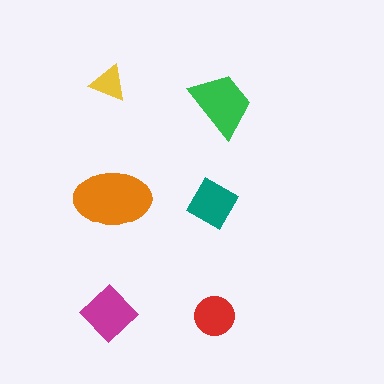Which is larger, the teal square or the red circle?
The teal square.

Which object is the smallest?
The yellow triangle.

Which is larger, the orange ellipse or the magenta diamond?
The orange ellipse.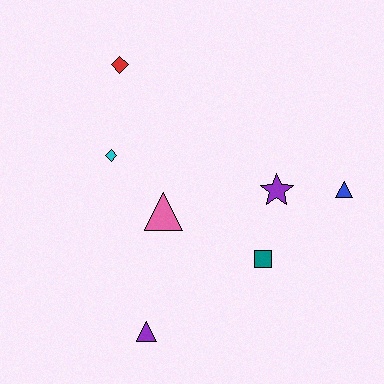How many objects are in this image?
There are 7 objects.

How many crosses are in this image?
There are no crosses.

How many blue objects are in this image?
There is 1 blue object.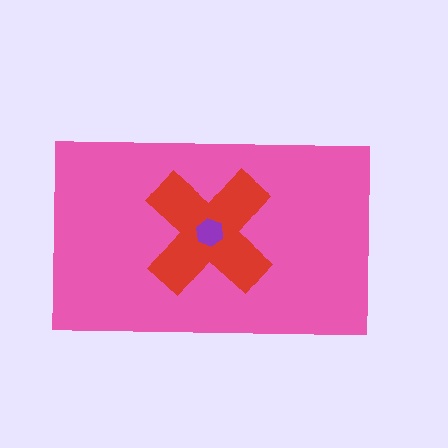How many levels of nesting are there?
3.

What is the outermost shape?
The pink rectangle.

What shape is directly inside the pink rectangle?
The red cross.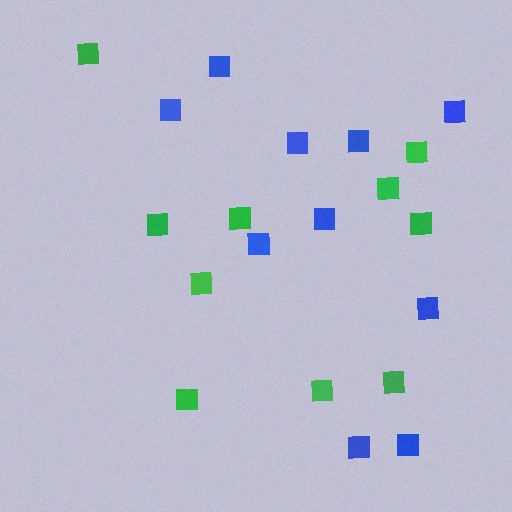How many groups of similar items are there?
There are 2 groups: one group of green squares (10) and one group of blue squares (10).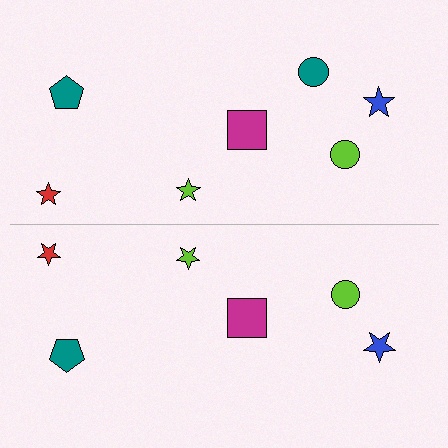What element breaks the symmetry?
A teal circle is missing from the bottom side.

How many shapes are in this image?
There are 13 shapes in this image.